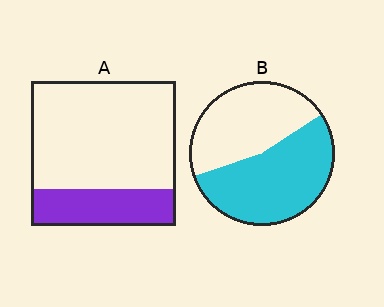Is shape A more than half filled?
No.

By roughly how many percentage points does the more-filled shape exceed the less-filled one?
By roughly 30 percentage points (B over A).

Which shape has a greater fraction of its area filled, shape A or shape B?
Shape B.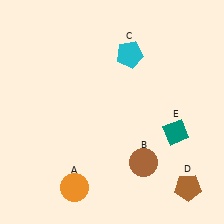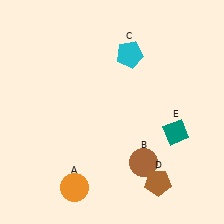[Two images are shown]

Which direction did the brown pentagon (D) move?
The brown pentagon (D) moved left.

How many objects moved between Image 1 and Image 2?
1 object moved between the two images.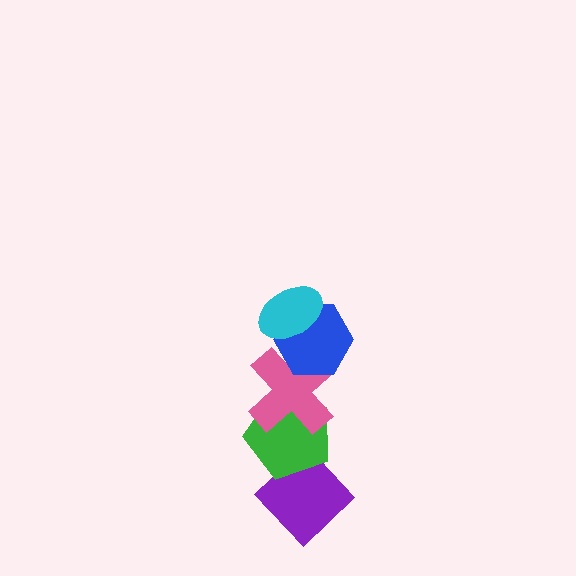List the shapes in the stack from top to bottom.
From top to bottom: the cyan ellipse, the blue hexagon, the pink cross, the green pentagon, the purple diamond.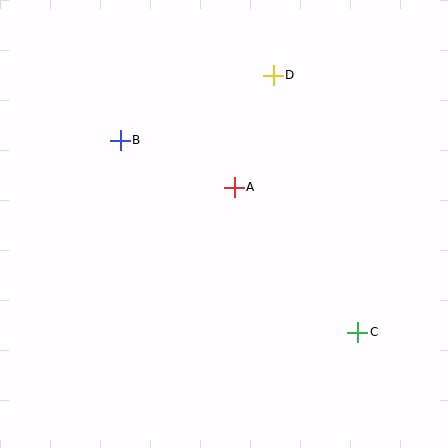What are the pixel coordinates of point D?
Point D is at (273, 75).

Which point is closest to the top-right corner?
Point D is closest to the top-right corner.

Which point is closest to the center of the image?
Point A at (234, 187) is closest to the center.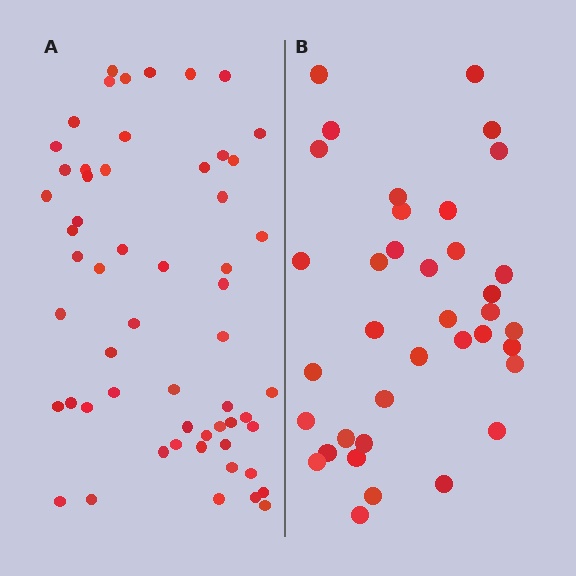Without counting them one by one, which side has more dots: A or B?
Region A (the left region) has more dots.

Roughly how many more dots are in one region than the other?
Region A has approximately 20 more dots than region B.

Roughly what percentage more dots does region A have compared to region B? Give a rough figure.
About 55% more.